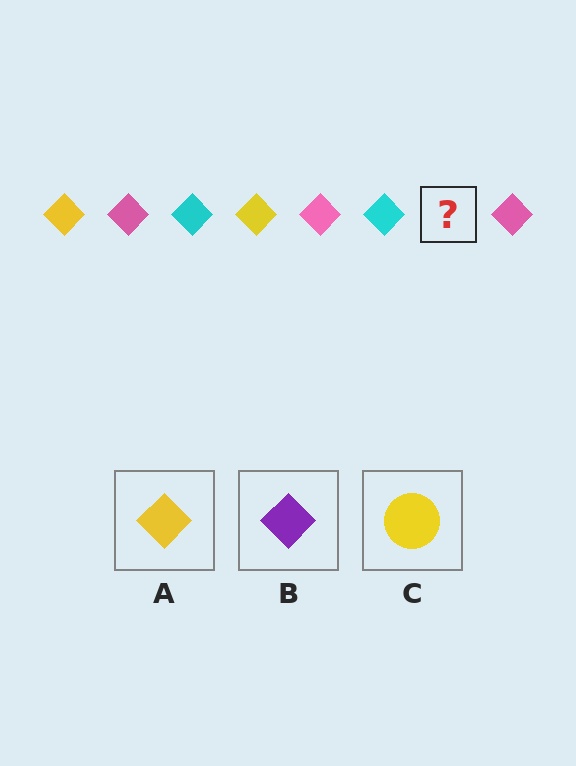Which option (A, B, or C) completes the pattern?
A.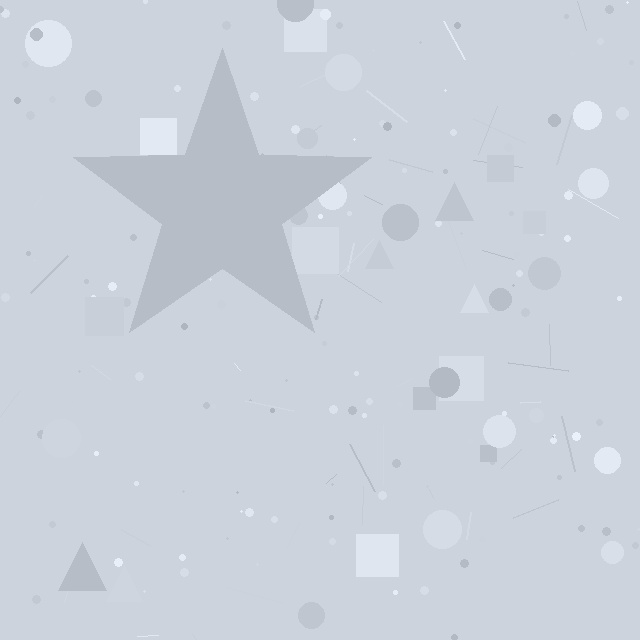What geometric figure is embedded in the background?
A star is embedded in the background.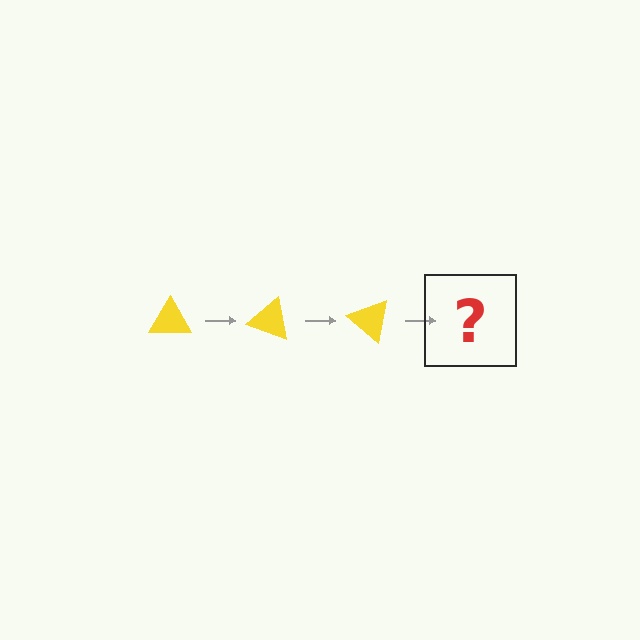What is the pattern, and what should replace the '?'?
The pattern is that the triangle rotates 20 degrees each step. The '?' should be a yellow triangle rotated 60 degrees.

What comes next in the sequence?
The next element should be a yellow triangle rotated 60 degrees.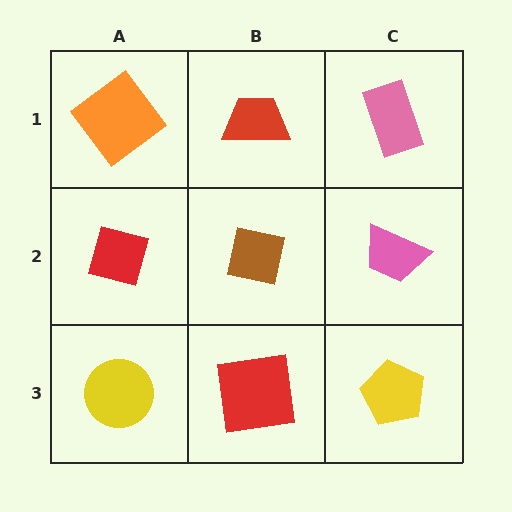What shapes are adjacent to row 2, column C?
A pink rectangle (row 1, column C), a yellow pentagon (row 3, column C), a brown square (row 2, column B).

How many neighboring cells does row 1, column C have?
2.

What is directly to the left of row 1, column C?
A red trapezoid.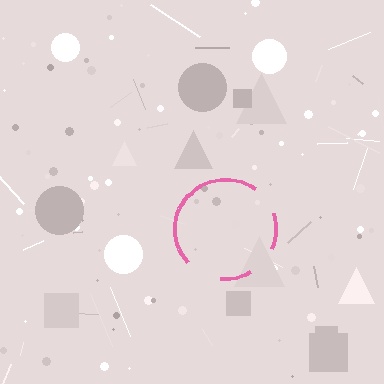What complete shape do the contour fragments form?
The contour fragments form a circle.